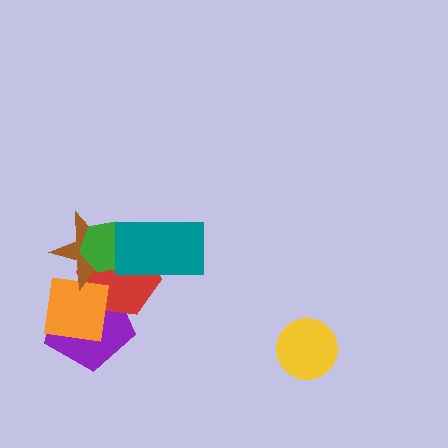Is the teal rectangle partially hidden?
No, no other shape covers it.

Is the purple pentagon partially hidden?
Yes, it is partially covered by another shape.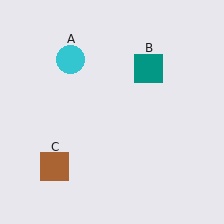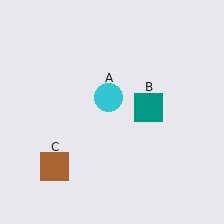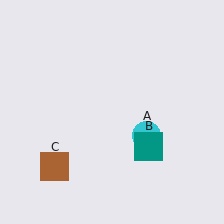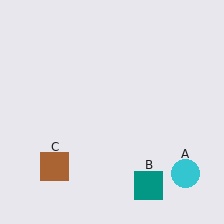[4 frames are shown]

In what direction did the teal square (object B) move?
The teal square (object B) moved down.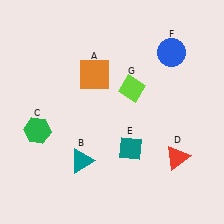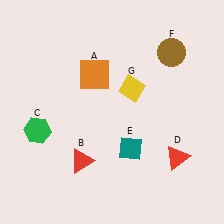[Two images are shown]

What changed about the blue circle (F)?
In Image 1, F is blue. In Image 2, it changed to brown.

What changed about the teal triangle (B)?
In Image 1, B is teal. In Image 2, it changed to red.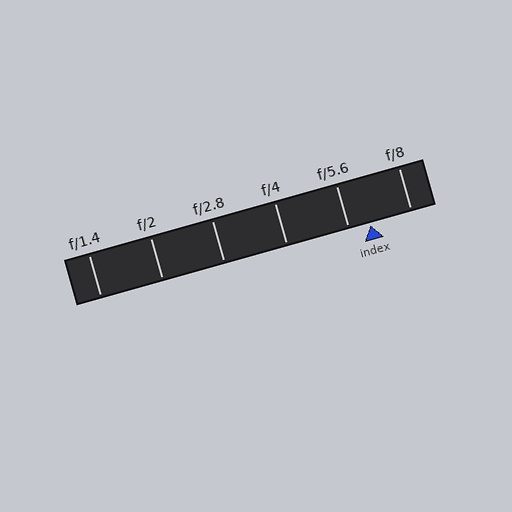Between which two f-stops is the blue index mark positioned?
The index mark is between f/5.6 and f/8.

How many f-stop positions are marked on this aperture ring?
There are 6 f-stop positions marked.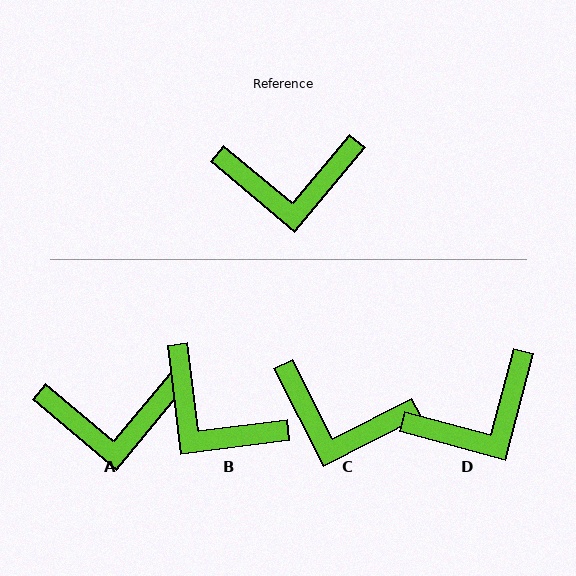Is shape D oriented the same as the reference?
No, it is off by about 25 degrees.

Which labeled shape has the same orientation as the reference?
A.